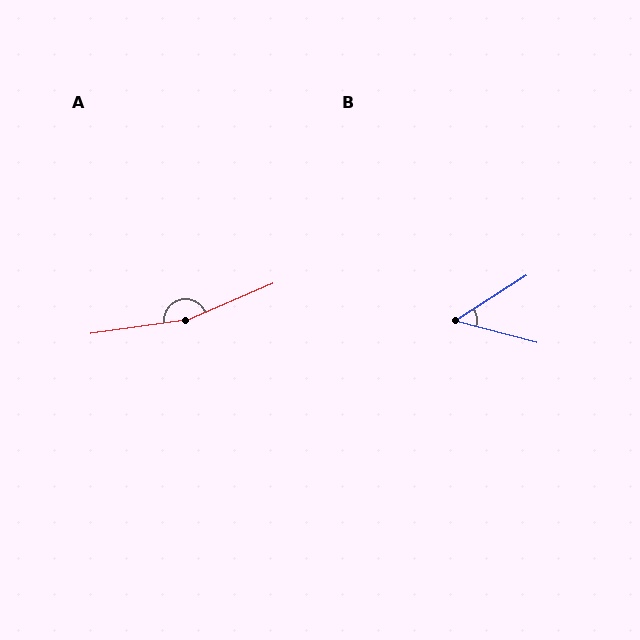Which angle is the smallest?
B, at approximately 47 degrees.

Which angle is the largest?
A, at approximately 165 degrees.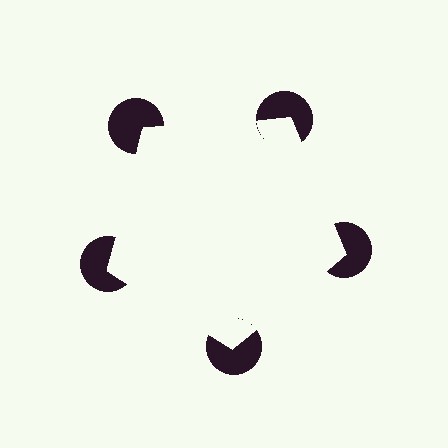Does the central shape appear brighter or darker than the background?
It typically appears slightly brighter than the background, even though no actual brightness change is drawn.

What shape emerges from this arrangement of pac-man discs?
An illusory pentagon — its edges are inferred from the aligned wedge cuts in the pac-man discs, not physically drawn.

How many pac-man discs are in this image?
There are 5 — one at each vertex of the illusory pentagon.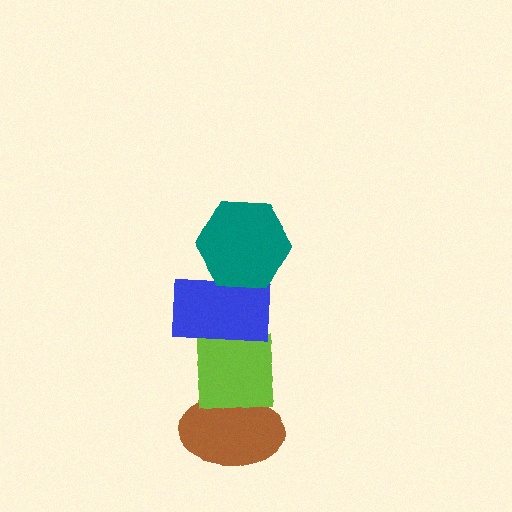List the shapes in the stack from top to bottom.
From top to bottom: the teal hexagon, the blue rectangle, the lime square, the brown ellipse.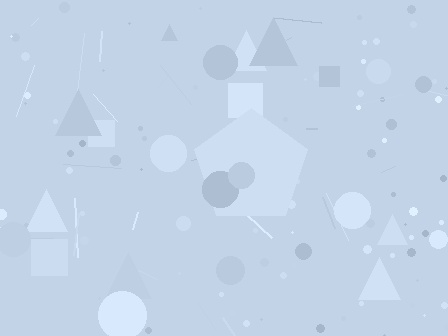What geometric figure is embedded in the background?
A pentagon is embedded in the background.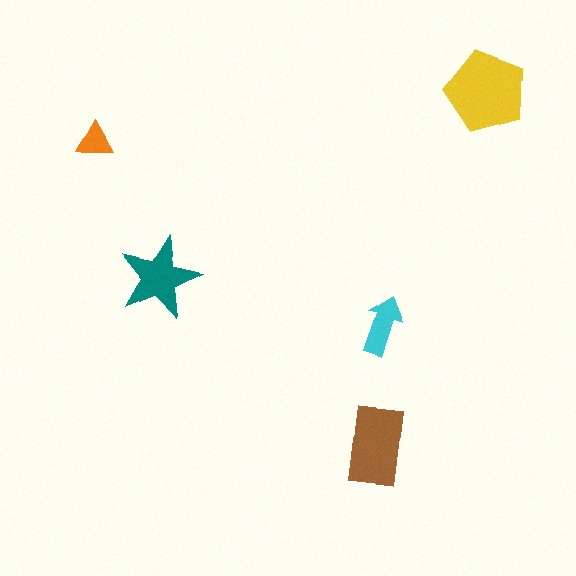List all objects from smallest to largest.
The orange triangle, the cyan arrow, the teal star, the brown rectangle, the yellow pentagon.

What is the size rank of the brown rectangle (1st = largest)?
2nd.